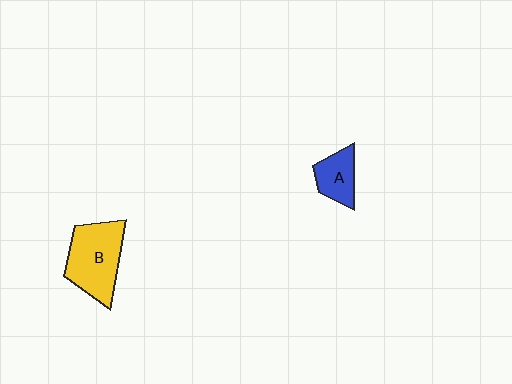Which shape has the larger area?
Shape B (yellow).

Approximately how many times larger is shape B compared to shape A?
Approximately 1.9 times.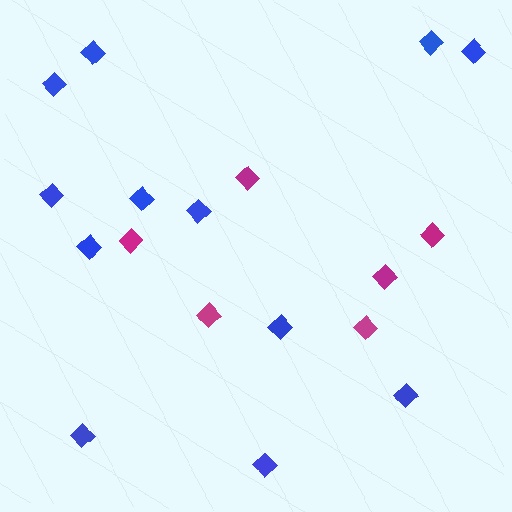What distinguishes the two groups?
There are 2 groups: one group of magenta diamonds (6) and one group of blue diamonds (12).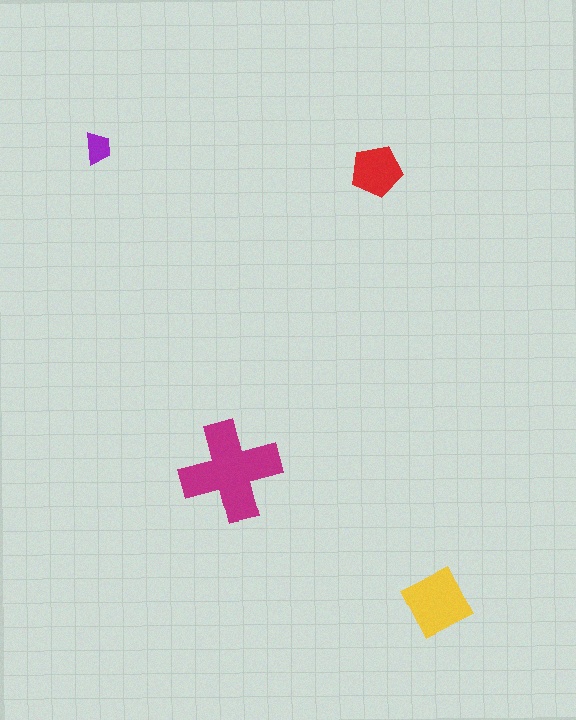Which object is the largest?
The magenta cross.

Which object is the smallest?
The purple trapezoid.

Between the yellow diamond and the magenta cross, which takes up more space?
The magenta cross.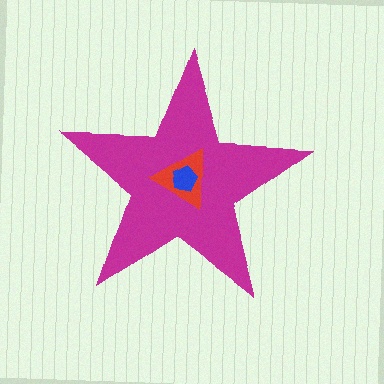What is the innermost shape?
The blue pentagon.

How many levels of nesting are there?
3.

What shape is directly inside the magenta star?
The red triangle.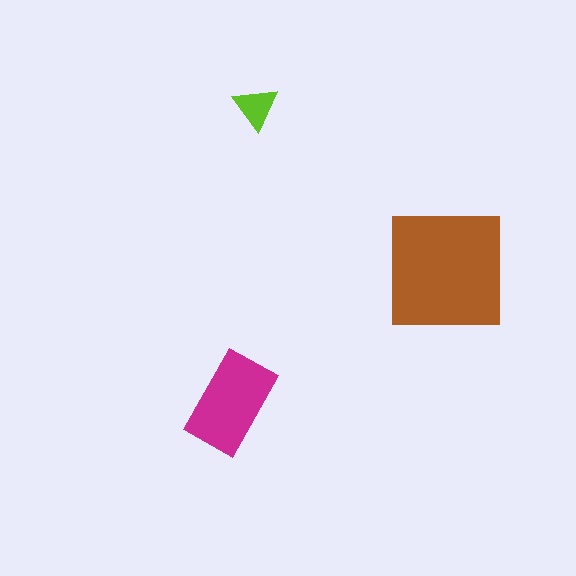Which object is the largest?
The brown square.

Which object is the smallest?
The lime triangle.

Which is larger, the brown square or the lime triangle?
The brown square.